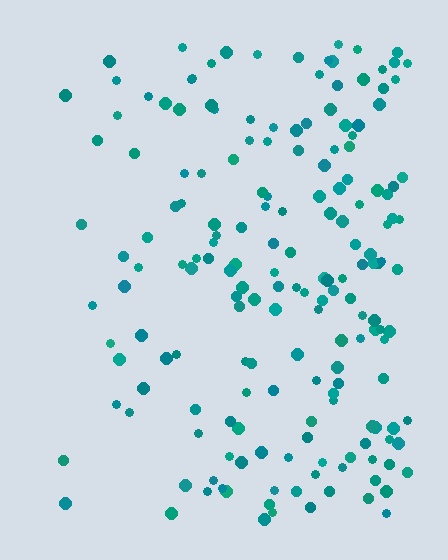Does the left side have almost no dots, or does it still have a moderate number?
Still a moderate number, just noticeably fewer than the right.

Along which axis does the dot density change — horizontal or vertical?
Horizontal.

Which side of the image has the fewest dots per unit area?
The left.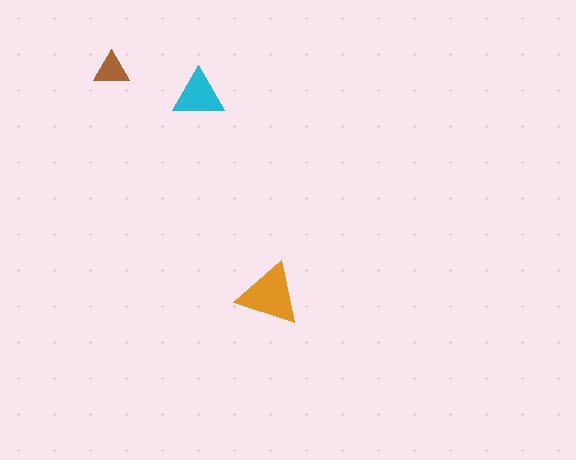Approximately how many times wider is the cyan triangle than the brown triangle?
About 1.5 times wider.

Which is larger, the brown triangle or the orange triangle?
The orange one.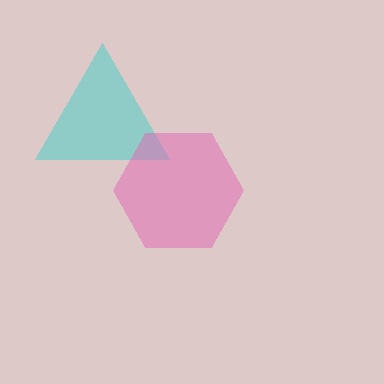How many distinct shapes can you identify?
There are 2 distinct shapes: a cyan triangle, a pink hexagon.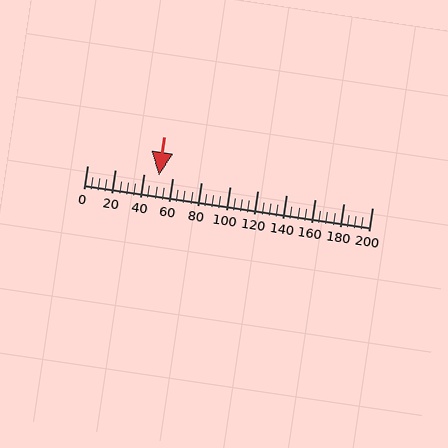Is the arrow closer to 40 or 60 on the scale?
The arrow is closer to 60.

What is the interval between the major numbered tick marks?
The major tick marks are spaced 20 units apart.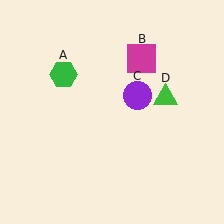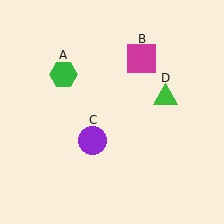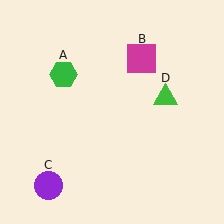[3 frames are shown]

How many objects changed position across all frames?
1 object changed position: purple circle (object C).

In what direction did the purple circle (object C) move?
The purple circle (object C) moved down and to the left.